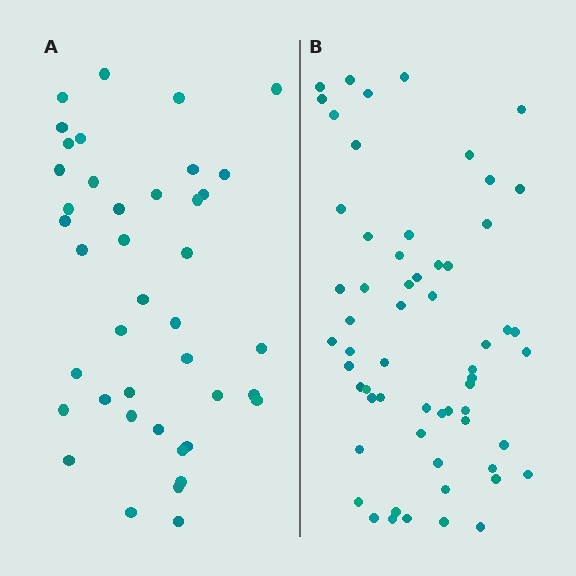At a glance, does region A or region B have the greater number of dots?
Region B (the right region) has more dots.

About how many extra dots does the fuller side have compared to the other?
Region B has approximately 20 more dots than region A.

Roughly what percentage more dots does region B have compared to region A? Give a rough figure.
About 45% more.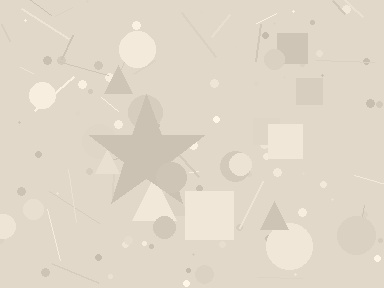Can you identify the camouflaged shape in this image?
The camouflaged shape is a star.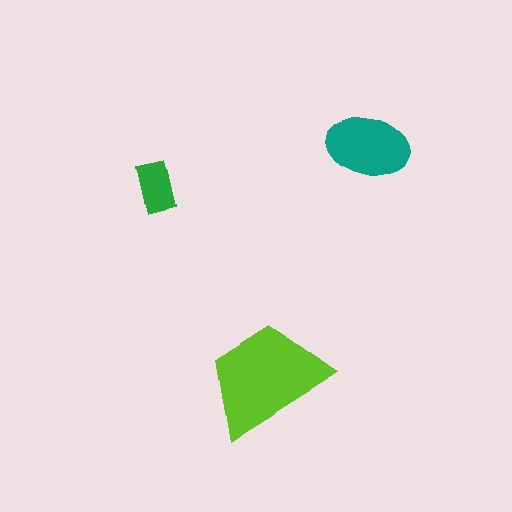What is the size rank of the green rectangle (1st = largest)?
3rd.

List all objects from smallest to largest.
The green rectangle, the teal ellipse, the lime trapezoid.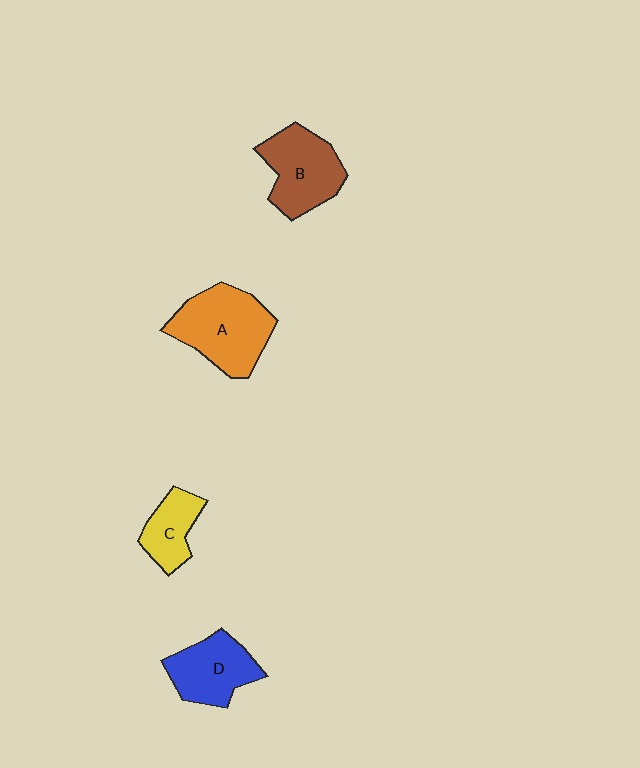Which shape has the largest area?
Shape A (orange).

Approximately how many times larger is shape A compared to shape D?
Approximately 1.4 times.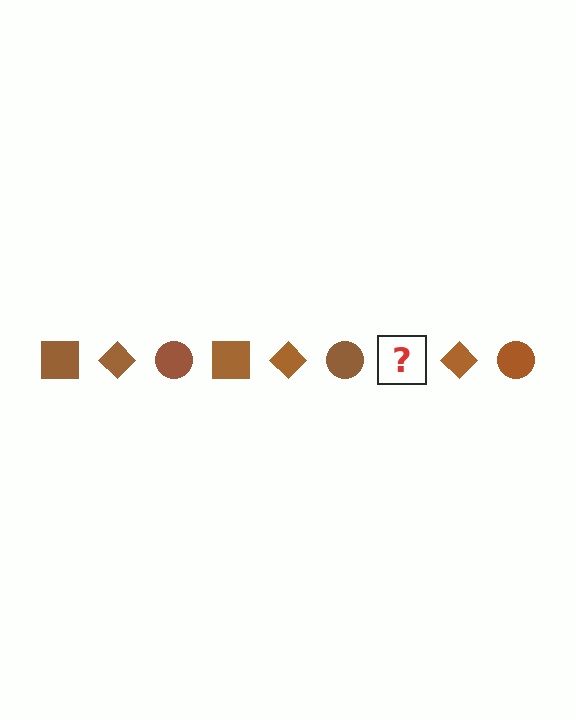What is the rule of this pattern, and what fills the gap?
The rule is that the pattern cycles through square, diamond, circle shapes in brown. The gap should be filled with a brown square.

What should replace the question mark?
The question mark should be replaced with a brown square.